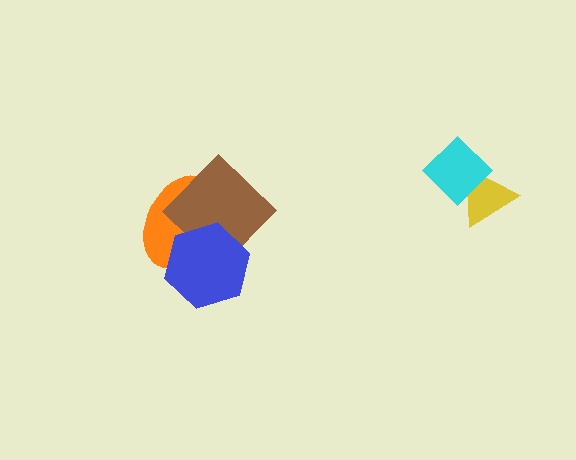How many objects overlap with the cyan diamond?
1 object overlaps with the cyan diamond.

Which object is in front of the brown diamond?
The blue hexagon is in front of the brown diamond.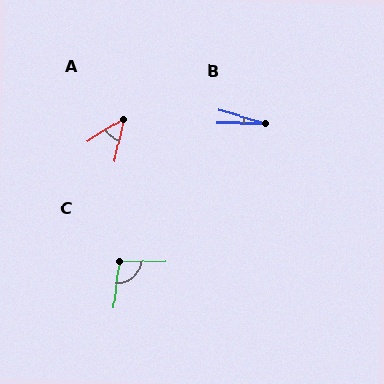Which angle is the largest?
C, at approximately 98 degrees.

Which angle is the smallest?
B, at approximately 16 degrees.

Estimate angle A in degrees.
Approximately 47 degrees.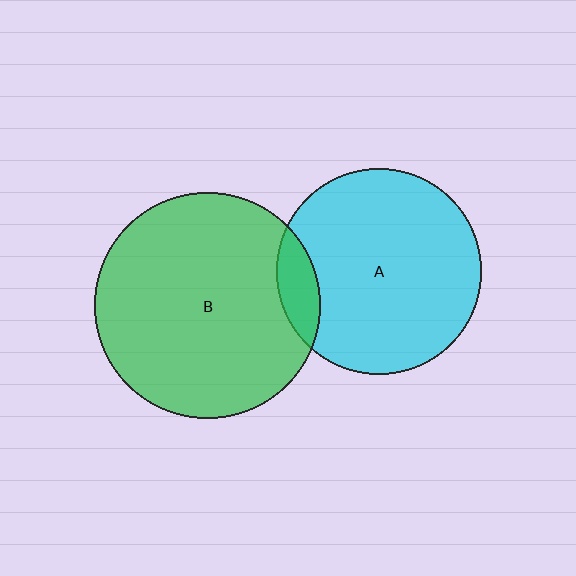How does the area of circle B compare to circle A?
Approximately 1.2 times.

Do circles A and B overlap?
Yes.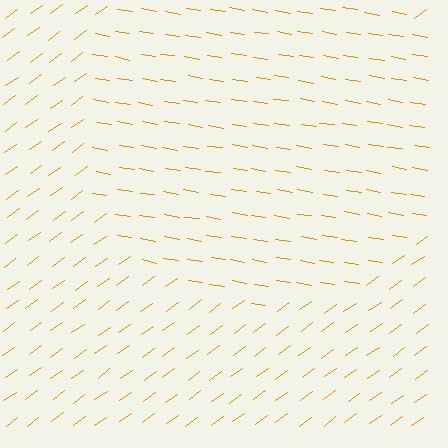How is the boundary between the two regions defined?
The boundary is defined purely by a change in line orientation (approximately 45 degrees difference). All lines are the same color and thickness.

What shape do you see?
I see a circle.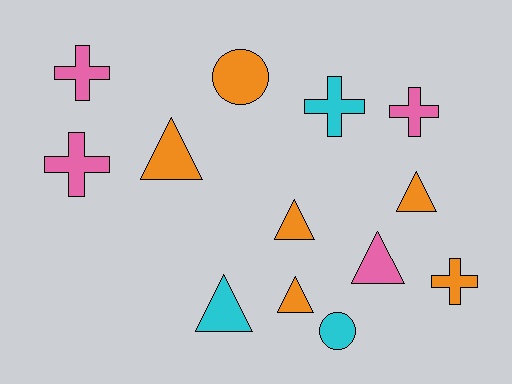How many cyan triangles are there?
There is 1 cyan triangle.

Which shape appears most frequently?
Triangle, with 6 objects.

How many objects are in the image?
There are 13 objects.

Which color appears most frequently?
Orange, with 6 objects.